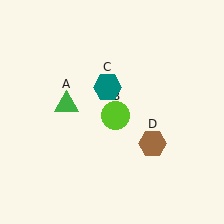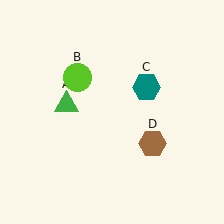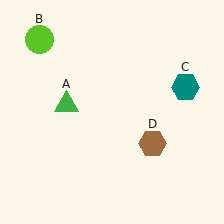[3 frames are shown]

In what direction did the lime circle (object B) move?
The lime circle (object B) moved up and to the left.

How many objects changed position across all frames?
2 objects changed position: lime circle (object B), teal hexagon (object C).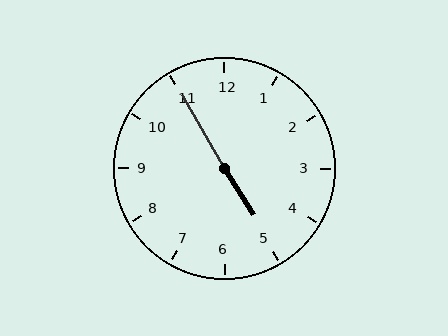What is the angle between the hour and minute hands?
Approximately 178 degrees.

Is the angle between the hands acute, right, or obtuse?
It is obtuse.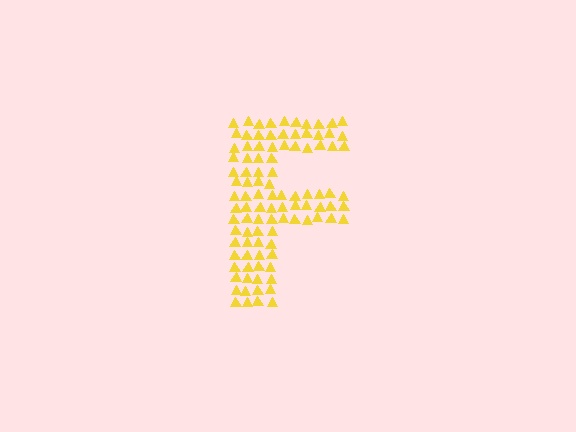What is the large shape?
The large shape is the letter F.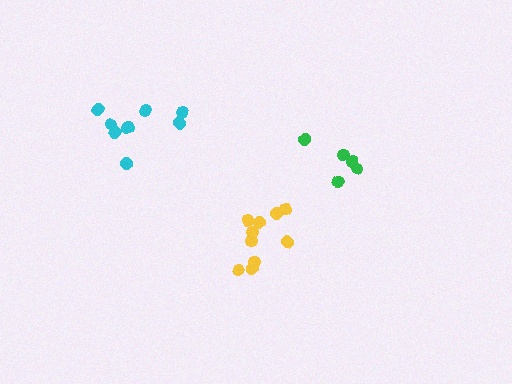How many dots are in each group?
Group 1: 11 dots, Group 2: 5 dots, Group 3: 9 dots (25 total).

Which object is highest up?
The cyan cluster is topmost.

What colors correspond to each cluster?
The clusters are colored: yellow, green, cyan.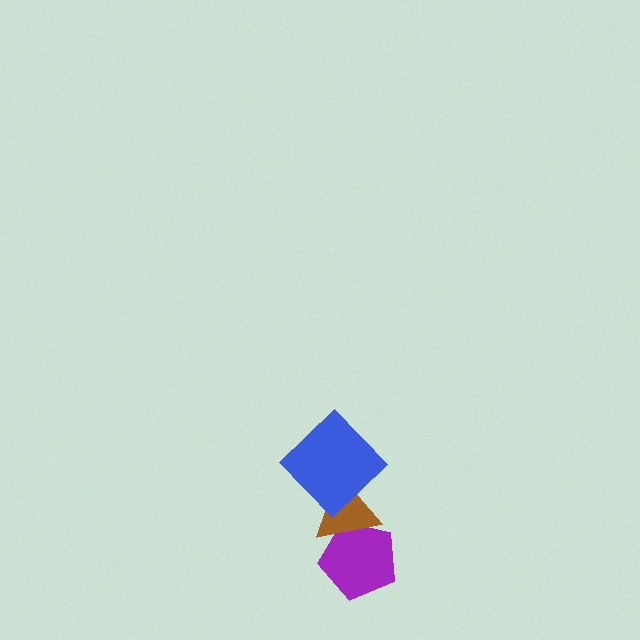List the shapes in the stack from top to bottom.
From top to bottom: the blue diamond, the brown triangle, the purple pentagon.